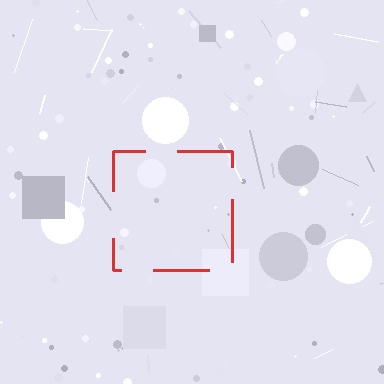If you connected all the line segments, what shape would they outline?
They would outline a square.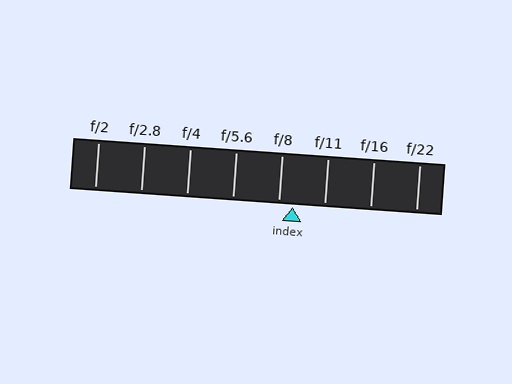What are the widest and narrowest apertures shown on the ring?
The widest aperture shown is f/2 and the narrowest is f/22.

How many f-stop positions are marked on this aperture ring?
There are 8 f-stop positions marked.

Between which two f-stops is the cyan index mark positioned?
The index mark is between f/8 and f/11.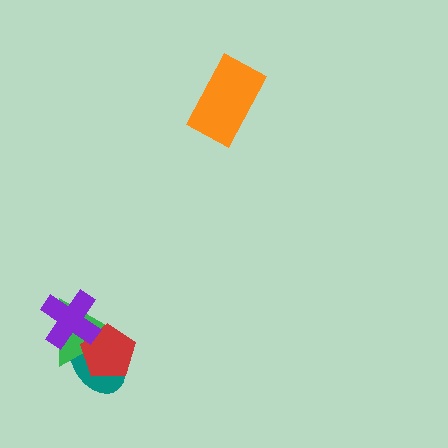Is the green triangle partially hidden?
Yes, it is partially covered by another shape.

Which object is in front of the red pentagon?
The purple cross is in front of the red pentagon.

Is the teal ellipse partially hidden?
Yes, it is partially covered by another shape.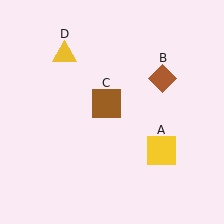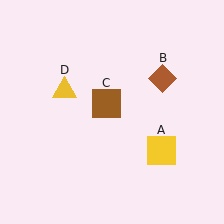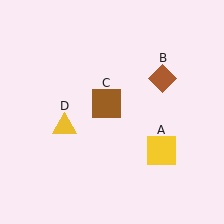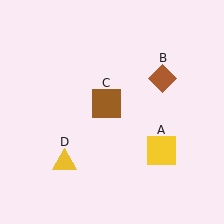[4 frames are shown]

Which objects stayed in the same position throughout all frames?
Yellow square (object A) and brown diamond (object B) and brown square (object C) remained stationary.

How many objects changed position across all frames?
1 object changed position: yellow triangle (object D).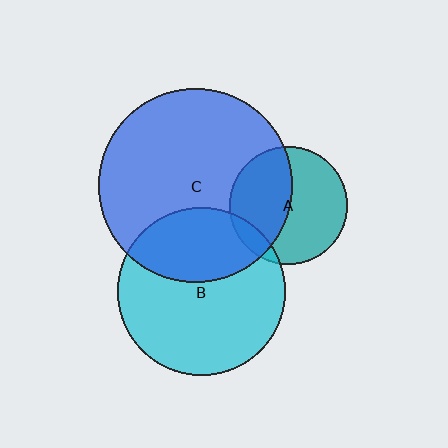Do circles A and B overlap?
Yes.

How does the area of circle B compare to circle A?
Approximately 2.0 times.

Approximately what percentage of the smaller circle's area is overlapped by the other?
Approximately 10%.